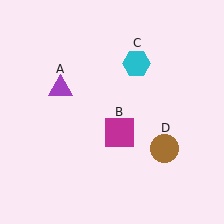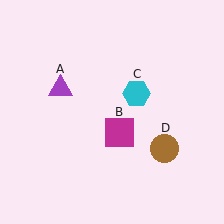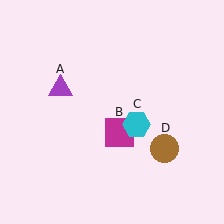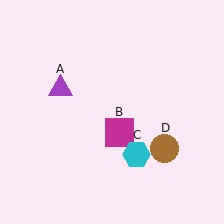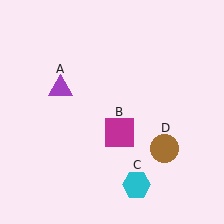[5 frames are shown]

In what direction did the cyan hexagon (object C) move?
The cyan hexagon (object C) moved down.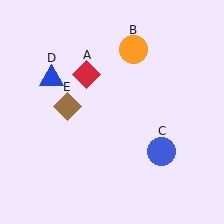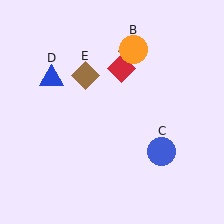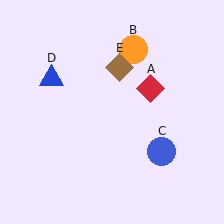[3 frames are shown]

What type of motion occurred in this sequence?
The red diamond (object A), brown diamond (object E) rotated clockwise around the center of the scene.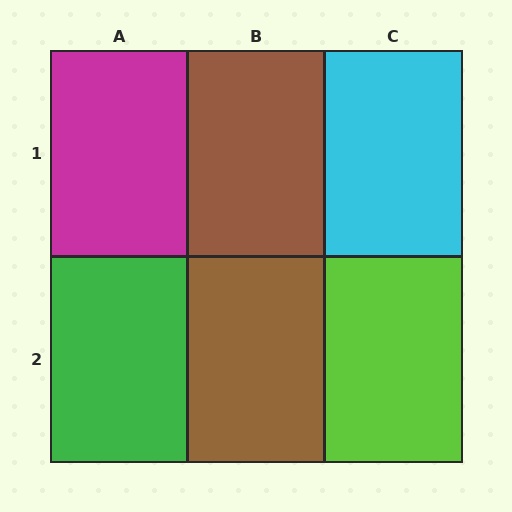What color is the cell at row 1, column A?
Magenta.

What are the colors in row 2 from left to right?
Green, brown, lime.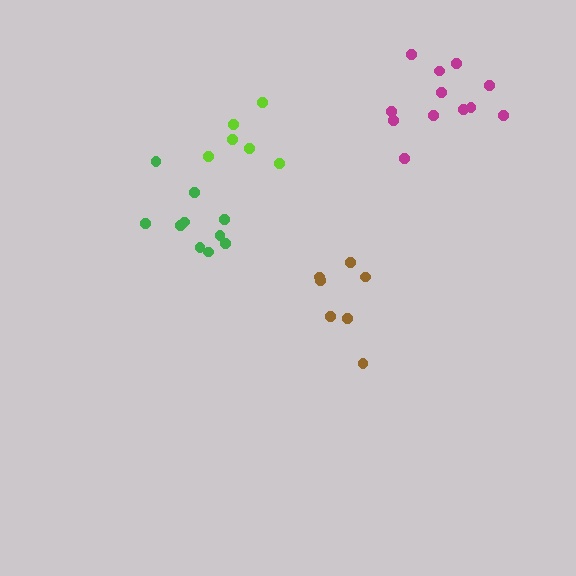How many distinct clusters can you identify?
There are 4 distinct clusters.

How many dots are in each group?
Group 1: 7 dots, Group 2: 12 dots, Group 3: 6 dots, Group 4: 10 dots (35 total).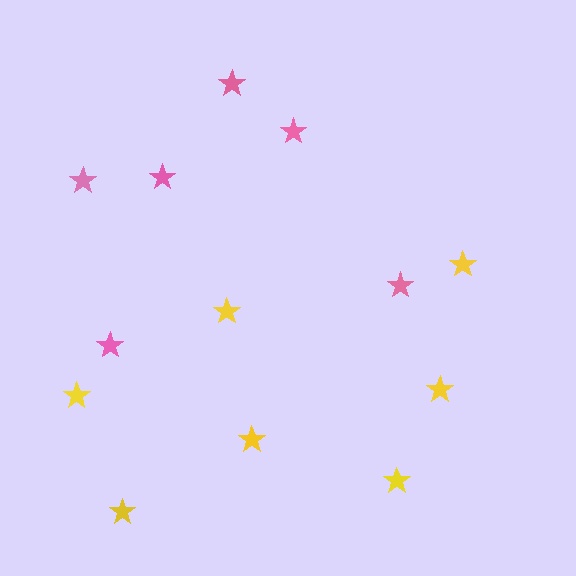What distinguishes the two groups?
There are 2 groups: one group of yellow stars (7) and one group of pink stars (6).